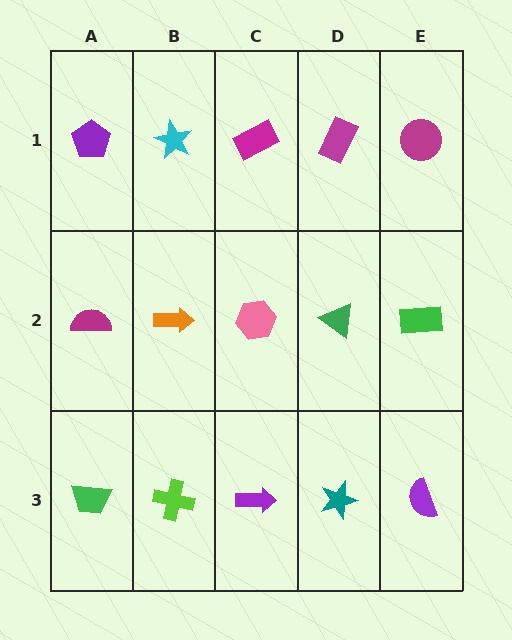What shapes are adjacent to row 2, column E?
A magenta circle (row 1, column E), a purple semicircle (row 3, column E), a green triangle (row 2, column D).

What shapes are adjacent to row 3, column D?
A green triangle (row 2, column D), a purple arrow (row 3, column C), a purple semicircle (row 3, column E).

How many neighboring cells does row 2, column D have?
4.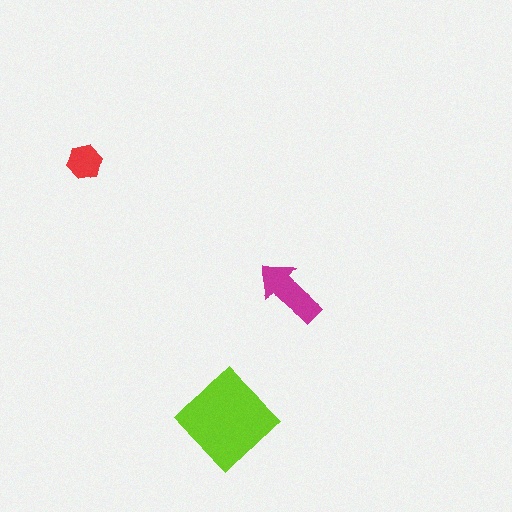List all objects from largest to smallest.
The lime diamond, the magenta arrow, the red hexagon.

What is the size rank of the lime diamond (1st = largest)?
1st.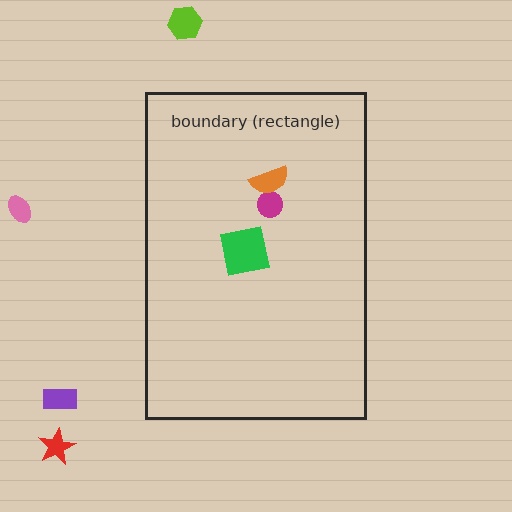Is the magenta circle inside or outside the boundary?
Inside.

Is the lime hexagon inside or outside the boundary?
Outside.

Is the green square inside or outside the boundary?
Inside.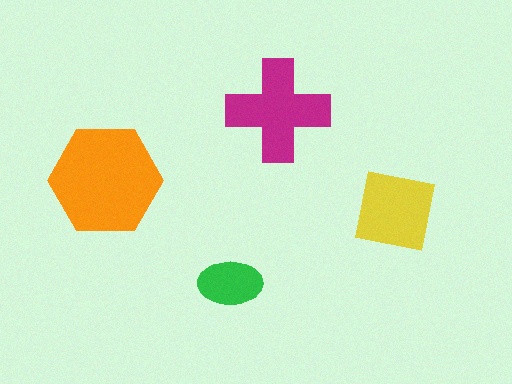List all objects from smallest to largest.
The green ellipse, the yellow square, the magenta cross, the orange hexagon.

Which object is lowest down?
The green ellipse is bottommost.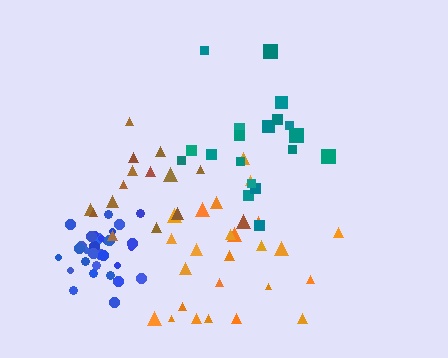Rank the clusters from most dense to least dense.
blue, orange, teal, brown.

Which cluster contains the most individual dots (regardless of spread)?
Blue (31).